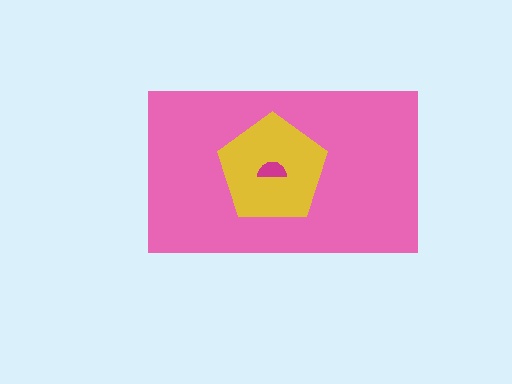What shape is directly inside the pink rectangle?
The yellow pentagon.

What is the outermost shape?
The pink rectangle.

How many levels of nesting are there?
3.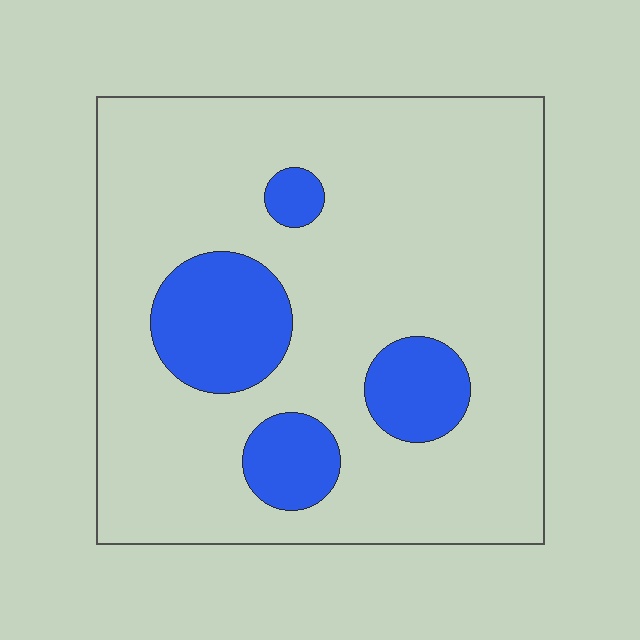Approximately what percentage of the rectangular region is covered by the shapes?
Approximately 20%.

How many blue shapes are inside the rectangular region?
4.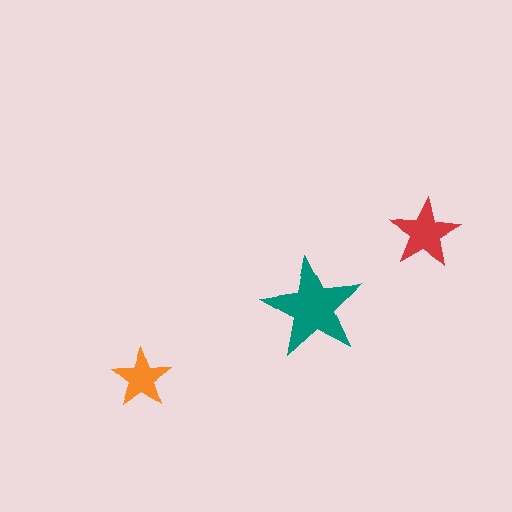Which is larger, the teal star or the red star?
The teal one.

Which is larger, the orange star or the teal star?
The teal one.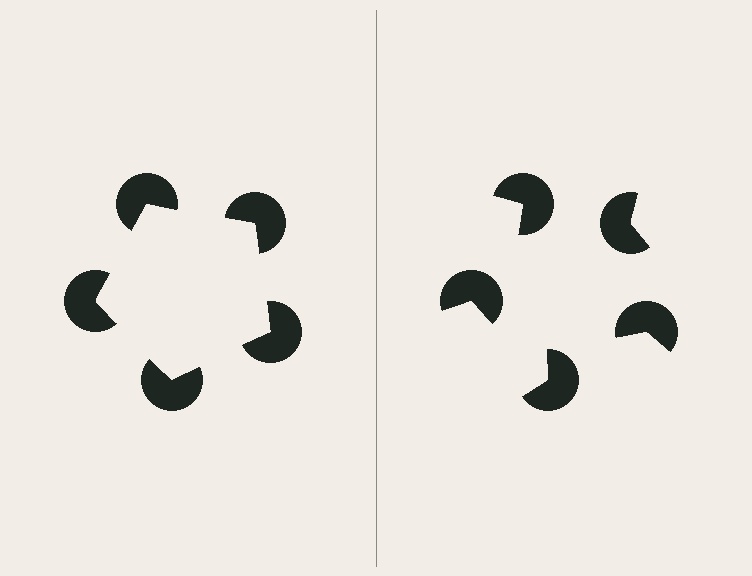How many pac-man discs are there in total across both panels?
10 — 5 on each side.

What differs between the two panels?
The pac-man discs are positioned identically on both sides; only the wedge orientations differ. On the left they align to a pentagon; on the right they are misaligned.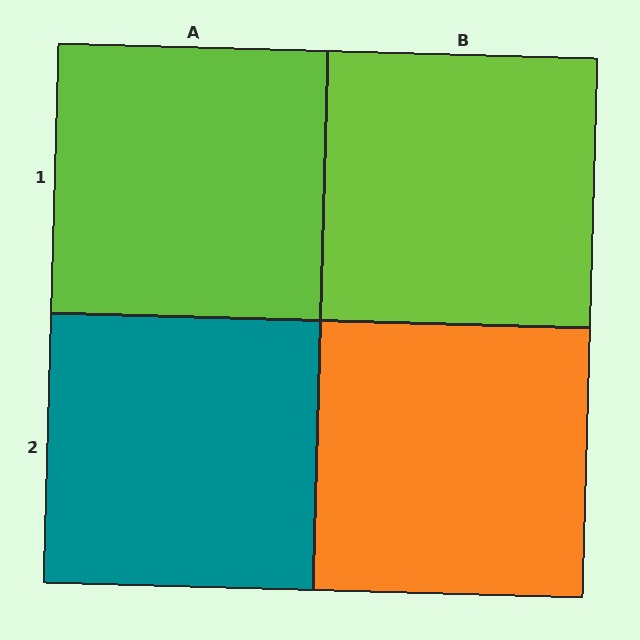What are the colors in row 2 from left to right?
Teal, orange.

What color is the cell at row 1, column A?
Lime.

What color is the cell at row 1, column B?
Lime.